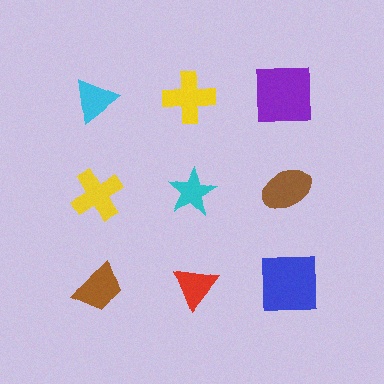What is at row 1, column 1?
A cyan triangle.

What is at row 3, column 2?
A red triangle.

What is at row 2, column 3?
A brown ellipse.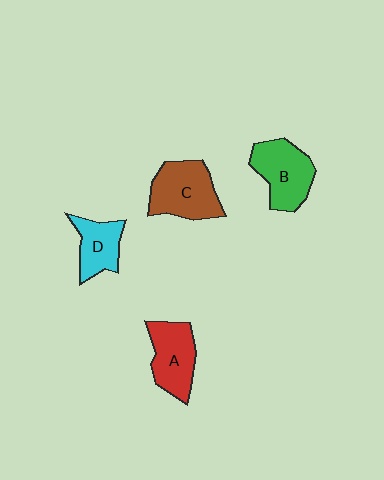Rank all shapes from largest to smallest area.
From largest to smallest: C (brown), B (green), A (red), D (cyan).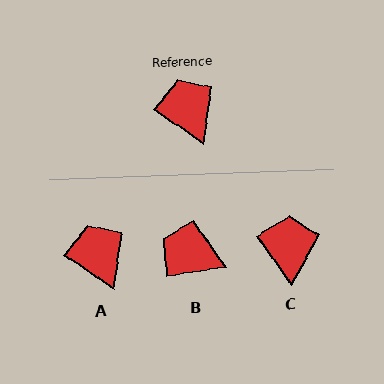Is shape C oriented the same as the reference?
No, it is off by about 21 degrees.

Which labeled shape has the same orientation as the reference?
A.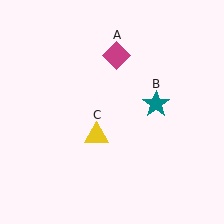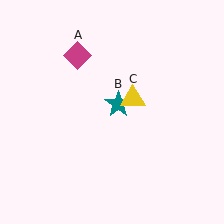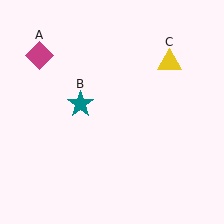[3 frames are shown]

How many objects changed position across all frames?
3 objects changed position: magenta diamond (object A), teal star (object B), yellow triangle (object C).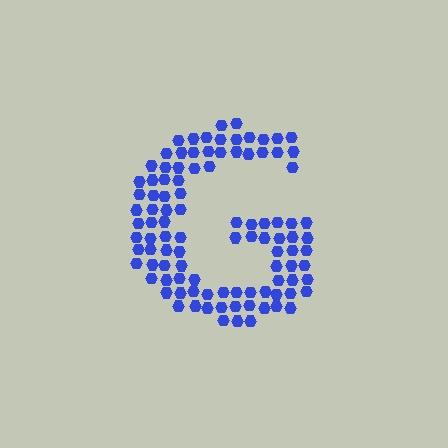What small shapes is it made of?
It is made of small hexagons.